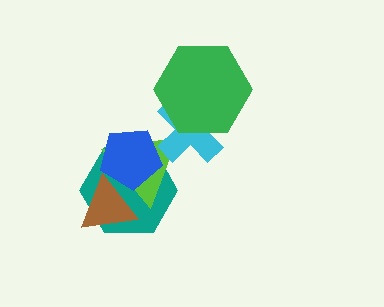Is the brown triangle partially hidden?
Yes, it is partially covered by another shape.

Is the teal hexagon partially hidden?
Yes, it is partially covered by another shape.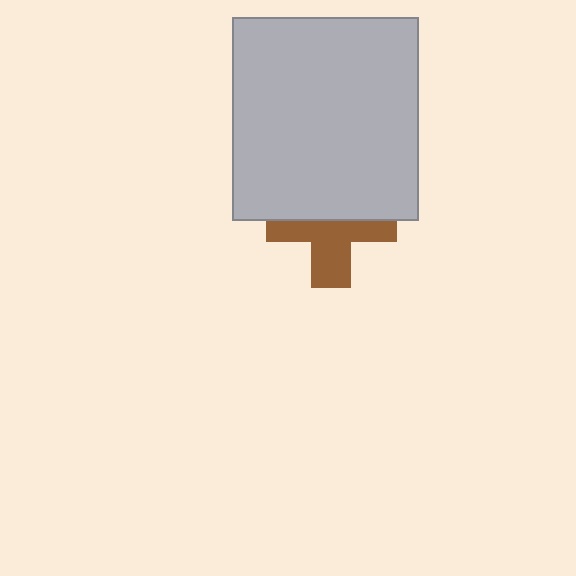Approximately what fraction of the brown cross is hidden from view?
Roughly 50% of the brown cross is hidden behind the light gray rectangle.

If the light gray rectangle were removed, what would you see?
You would see the complete brown cross.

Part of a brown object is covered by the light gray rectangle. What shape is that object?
It is a cross.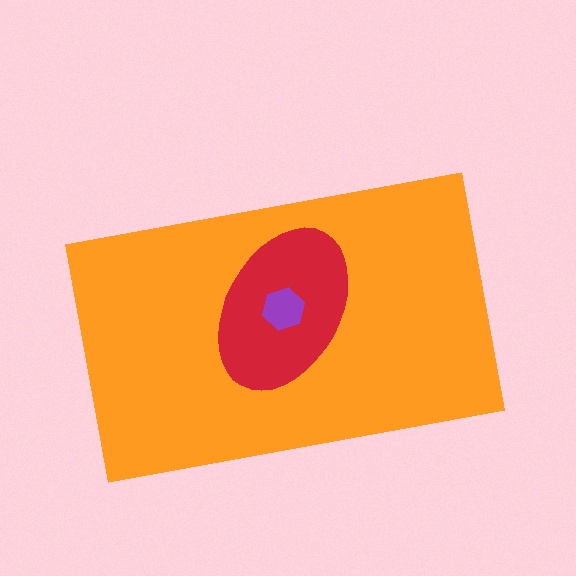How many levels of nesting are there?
3.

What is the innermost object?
The purple hexagon.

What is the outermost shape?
The orange rectangle.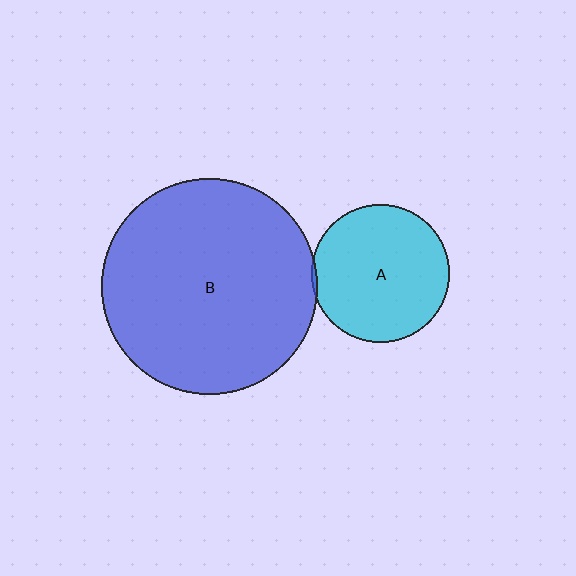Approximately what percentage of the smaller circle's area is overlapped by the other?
Approximately 5%.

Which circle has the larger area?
Circle B (blue).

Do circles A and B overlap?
Yes.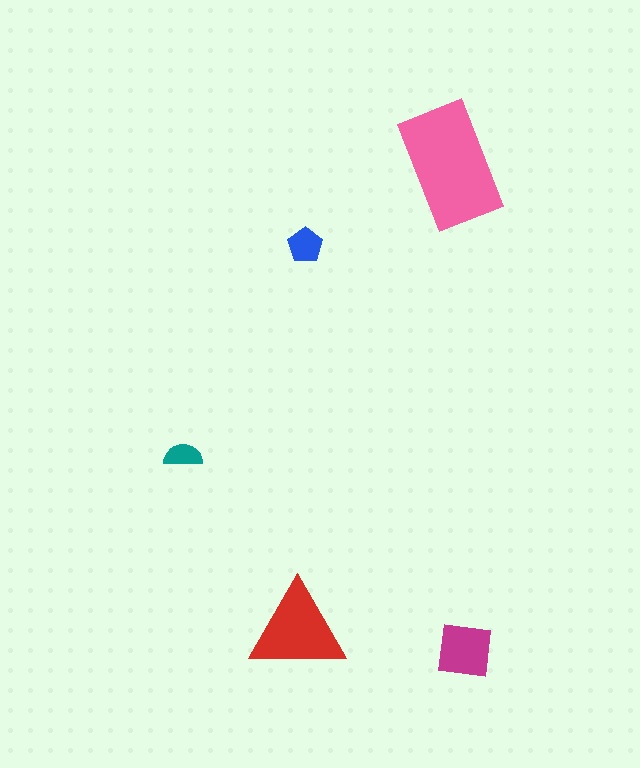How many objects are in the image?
There are 5 objects in the image.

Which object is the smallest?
The teal semicircle.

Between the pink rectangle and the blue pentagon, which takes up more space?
The pink rectangle.